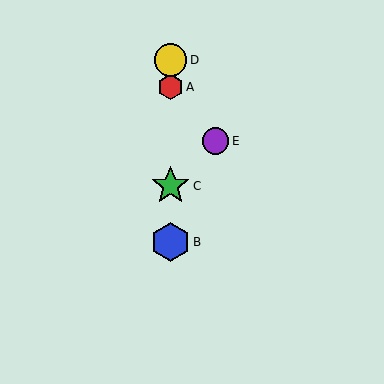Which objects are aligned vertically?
Objects A, B, C, D are aligned vertically.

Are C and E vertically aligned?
No, C is at x≈171 and E is at x≈215.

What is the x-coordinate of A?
Object A is at x≈171.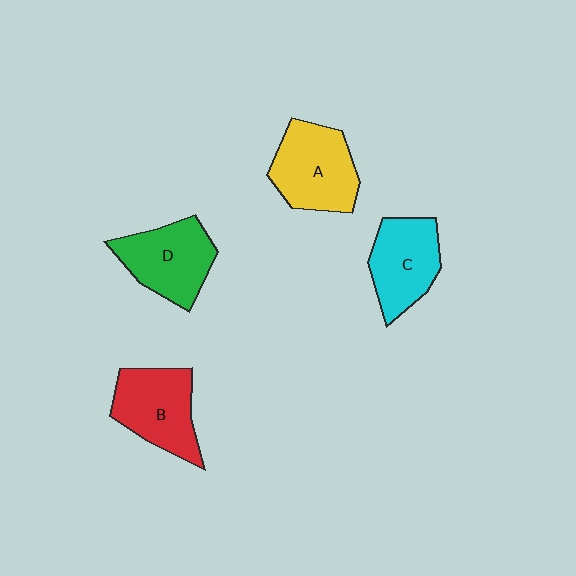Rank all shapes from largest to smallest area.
From largest to smallest: A (yellow), B (red), D (green), C (cyan).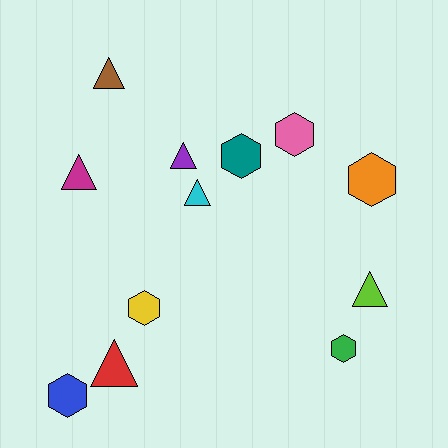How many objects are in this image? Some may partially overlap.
There are 12 objects.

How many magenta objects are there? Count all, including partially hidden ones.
There is 1 magenta object.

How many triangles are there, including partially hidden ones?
There are 6 triangles.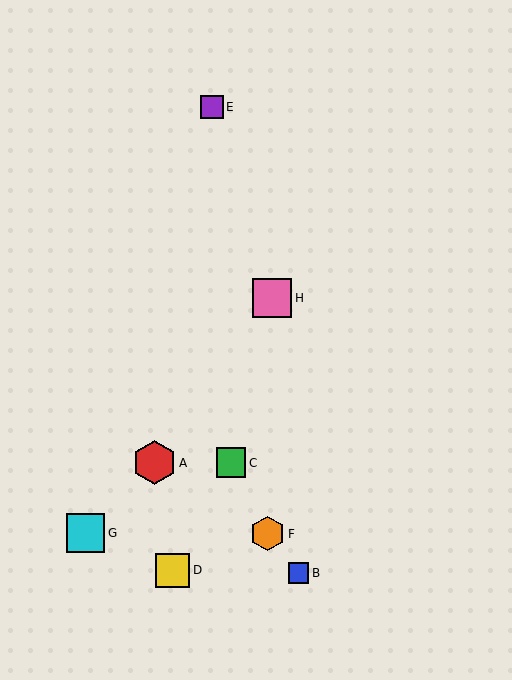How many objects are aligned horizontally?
2 objects (A, C) are aligned horizontally.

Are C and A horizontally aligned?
Yes, both are at y≈463.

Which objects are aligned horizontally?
Objects A, C are aligned horizontally.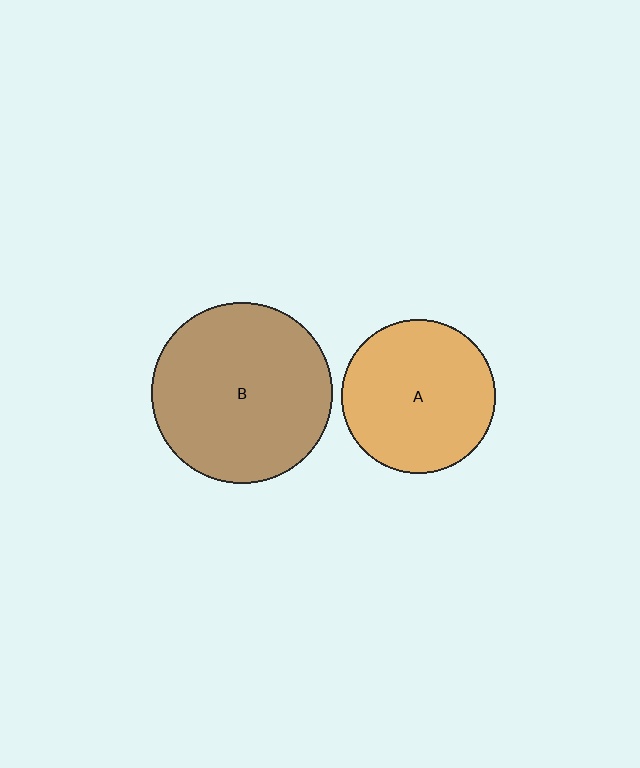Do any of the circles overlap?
No, none of the circles overlap.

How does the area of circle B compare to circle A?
Approximately 1.4 times.